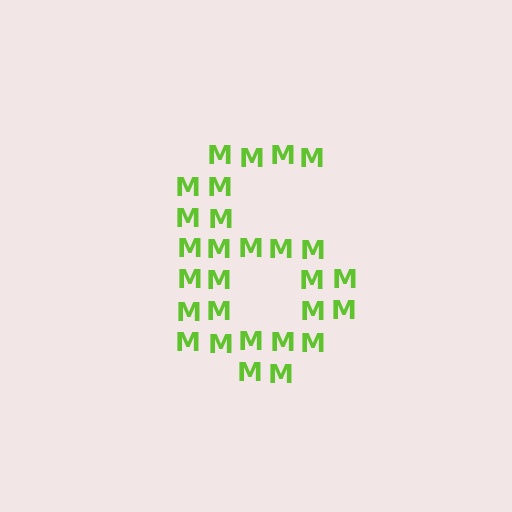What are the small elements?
The small elements are letter M's.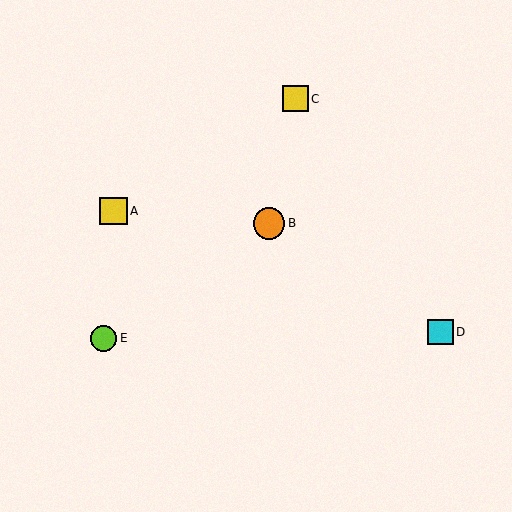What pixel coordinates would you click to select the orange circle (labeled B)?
Click at (269, 223) to select the orange circle B.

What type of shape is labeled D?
Shape D is a cyan square.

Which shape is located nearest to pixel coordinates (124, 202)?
The yellow square (labeled A) at (113, 211) is nearest to that location.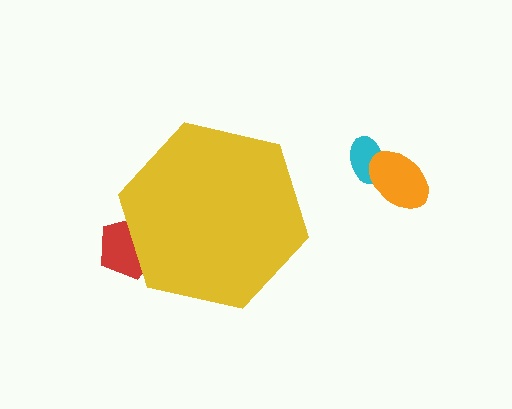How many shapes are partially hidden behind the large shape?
1 shape is partially hidden.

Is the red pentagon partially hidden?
Yes, the red pentagon is partially hidden behind the yellow hexagon.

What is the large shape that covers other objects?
A yellow hexagon.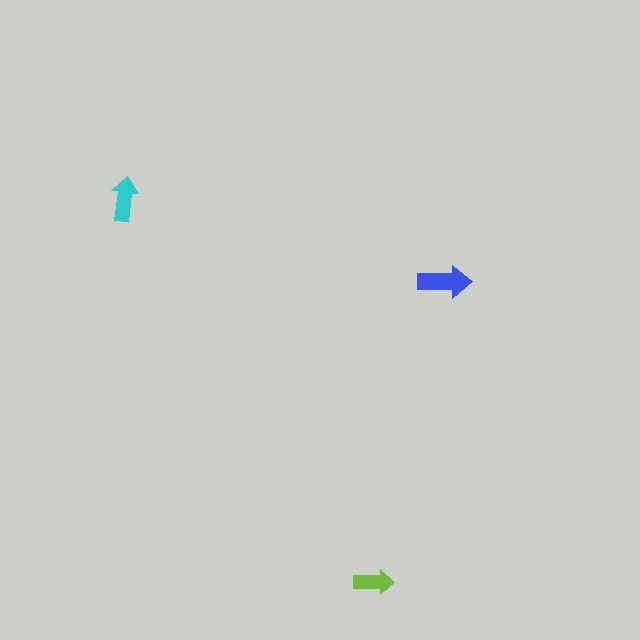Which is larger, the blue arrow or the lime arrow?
The blue one.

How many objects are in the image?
There are 3 objects in the image.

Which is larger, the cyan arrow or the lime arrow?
The cyan one.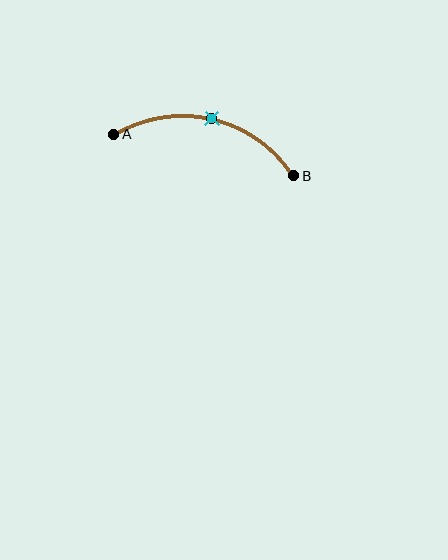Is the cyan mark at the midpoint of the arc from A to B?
Yes. The cyan mark lies on the arc at equal arc-length from both A and B — it is the arc midpoint.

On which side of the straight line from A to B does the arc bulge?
The arc bulges above the straight line connecting A and B.